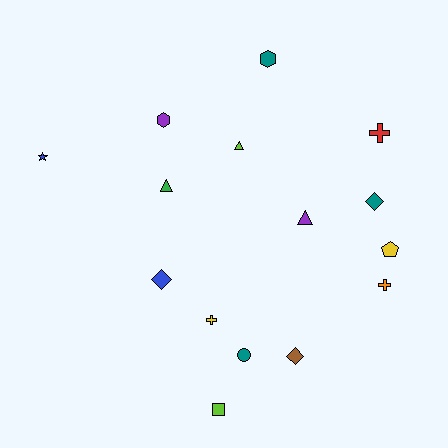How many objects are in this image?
There are 15 objects.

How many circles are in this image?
There is 1 circle.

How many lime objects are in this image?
There are 2 lime objects.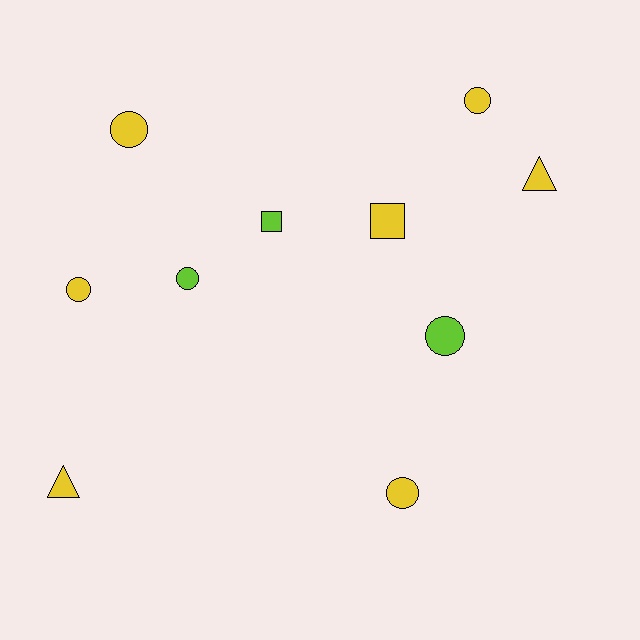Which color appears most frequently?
Yellow, with 7 objects.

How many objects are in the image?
There are 10 objects.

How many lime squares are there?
There is 1 lime square.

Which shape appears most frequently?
Circle, with 6 objects.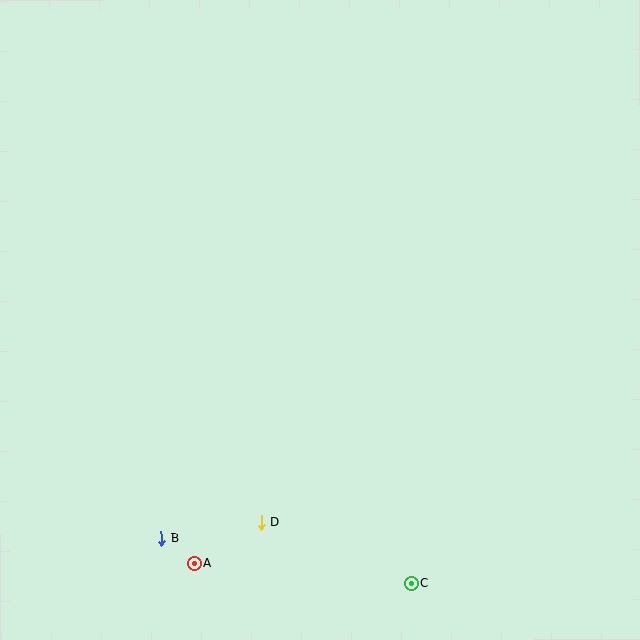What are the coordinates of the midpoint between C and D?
The midpoint between C and D is at (336, 553).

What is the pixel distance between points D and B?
The distance between D and B is 102 pixels.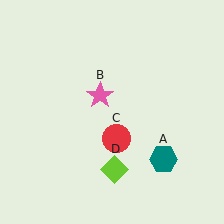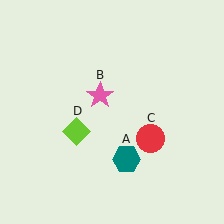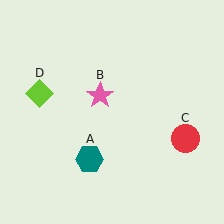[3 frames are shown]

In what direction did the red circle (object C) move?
The red circle (object C) moved right.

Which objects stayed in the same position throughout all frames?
Pink star (object B) remained stationary.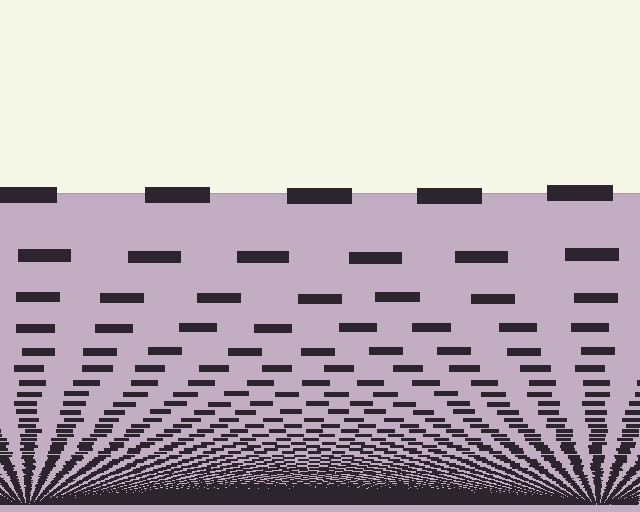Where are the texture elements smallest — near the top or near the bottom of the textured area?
Near the bottom.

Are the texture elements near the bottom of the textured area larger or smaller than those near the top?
Smaller. The gradient is inverted — elements near the bottom are smaller and denser.